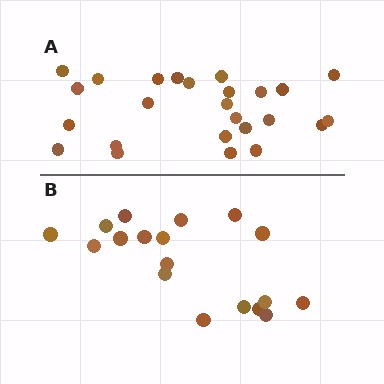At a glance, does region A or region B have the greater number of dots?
Region A (the top region) has more dots.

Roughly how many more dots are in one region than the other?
Region A has roughly 8 or so more dots than region B.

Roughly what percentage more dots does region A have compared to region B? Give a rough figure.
About 40% more.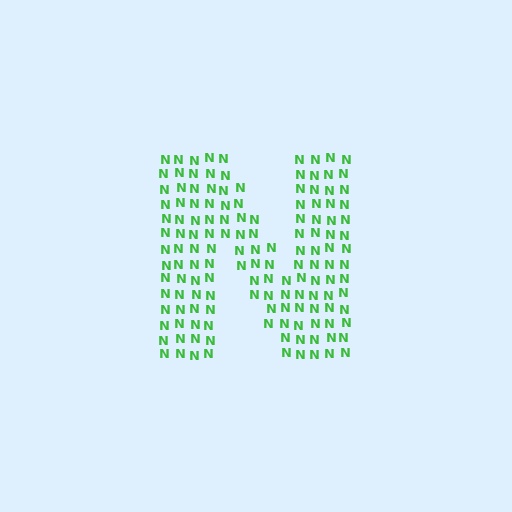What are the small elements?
The small elements are letter N's.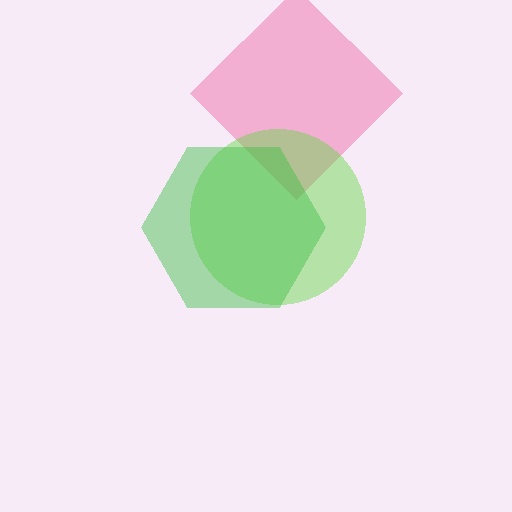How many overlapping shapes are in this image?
There are 3 overlapping shapes in the image.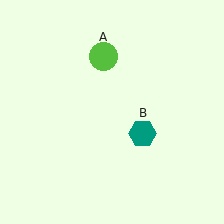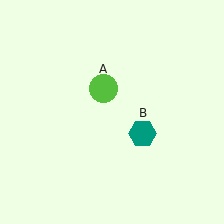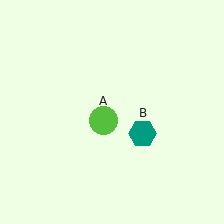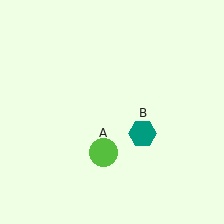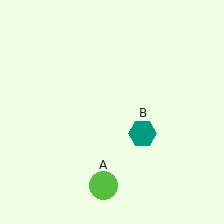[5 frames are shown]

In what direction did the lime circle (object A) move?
The lime circle (object A) moved down.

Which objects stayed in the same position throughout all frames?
Teal hexagon (object B) remained stationary.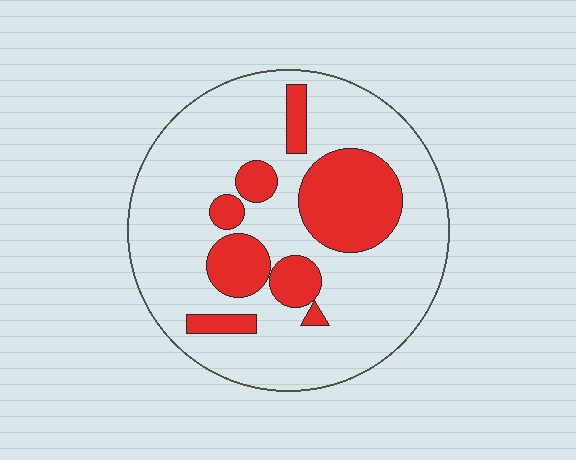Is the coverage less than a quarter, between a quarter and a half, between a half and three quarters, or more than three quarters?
Less than a quarter.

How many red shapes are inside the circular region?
8.